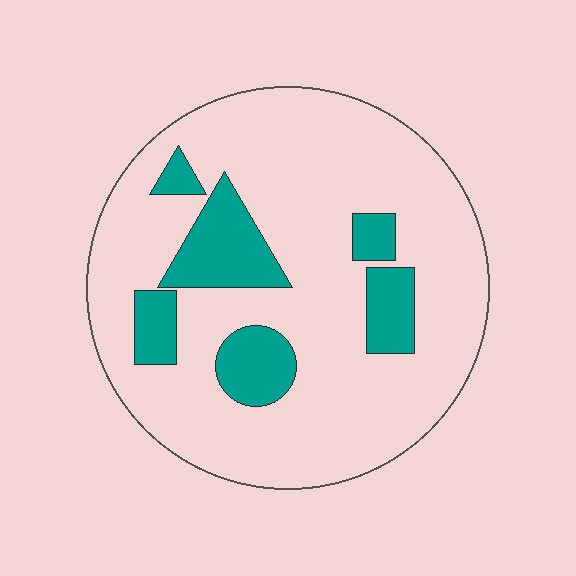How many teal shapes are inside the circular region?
6.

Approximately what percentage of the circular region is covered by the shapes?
Approximately 20%.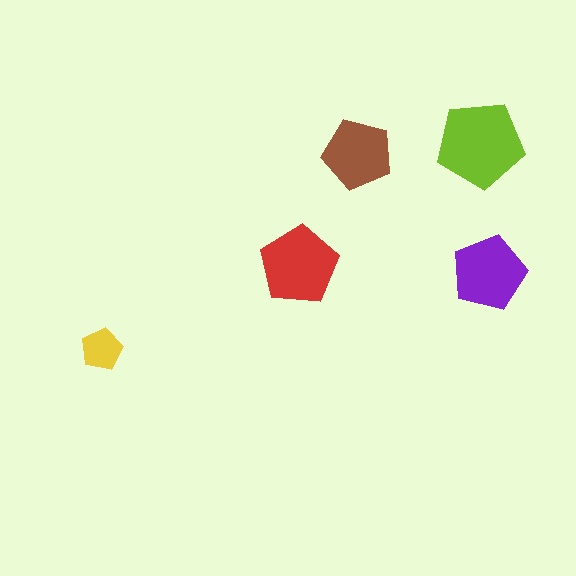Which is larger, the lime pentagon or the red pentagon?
The lime one.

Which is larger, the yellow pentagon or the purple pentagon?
The purple one.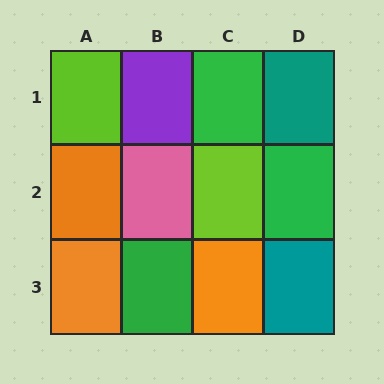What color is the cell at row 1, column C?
Green.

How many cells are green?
3 cells are green.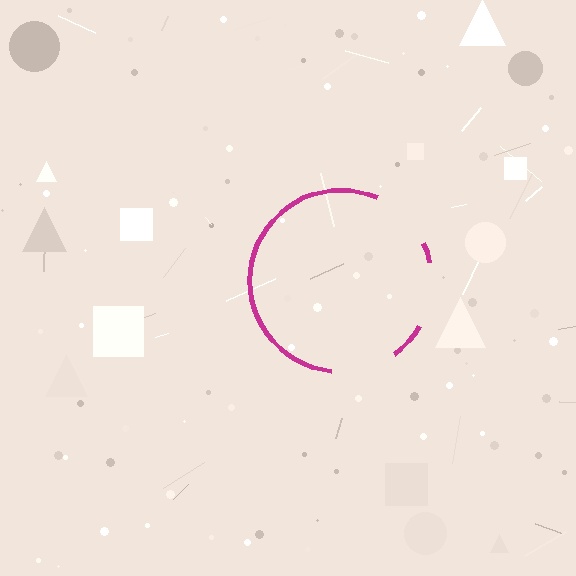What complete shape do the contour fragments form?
The contour fragments form a circle.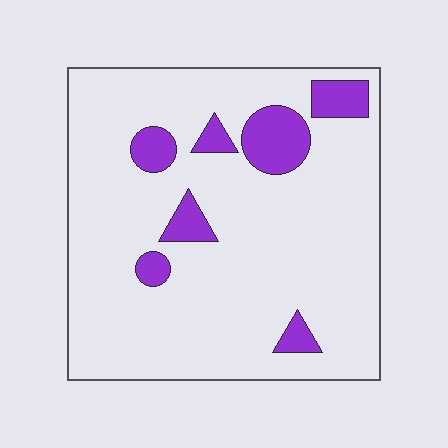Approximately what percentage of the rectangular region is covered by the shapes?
Approximately 15%.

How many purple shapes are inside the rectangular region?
7.